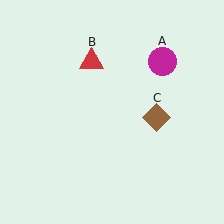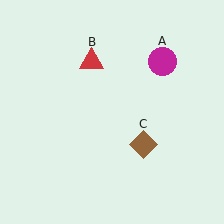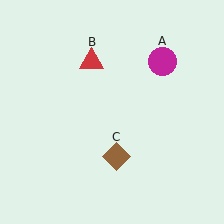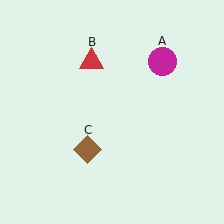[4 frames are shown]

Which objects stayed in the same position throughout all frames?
Magenta circle (object A) and red triangle (object B) remained stationary.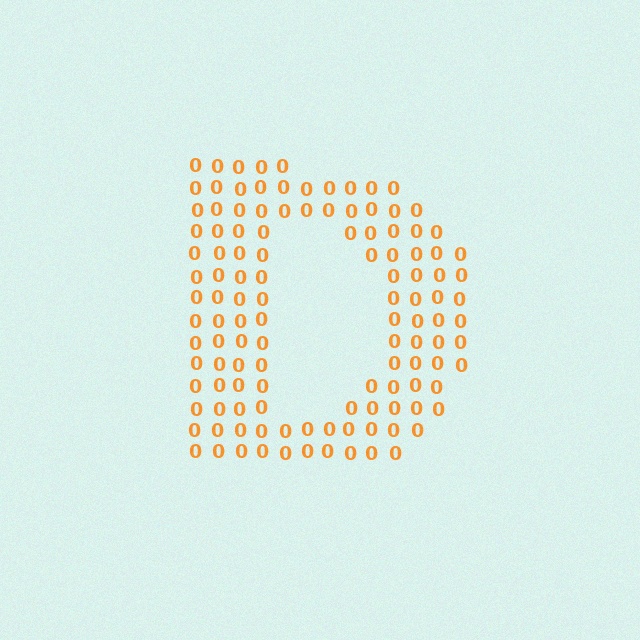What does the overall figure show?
The overall figure shows the letter D.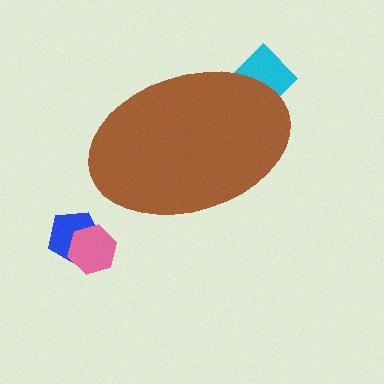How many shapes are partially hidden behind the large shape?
1 shape is partially hidden.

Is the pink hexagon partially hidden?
No, the pink hexagon is fully visible.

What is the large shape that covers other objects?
A brown ellipse.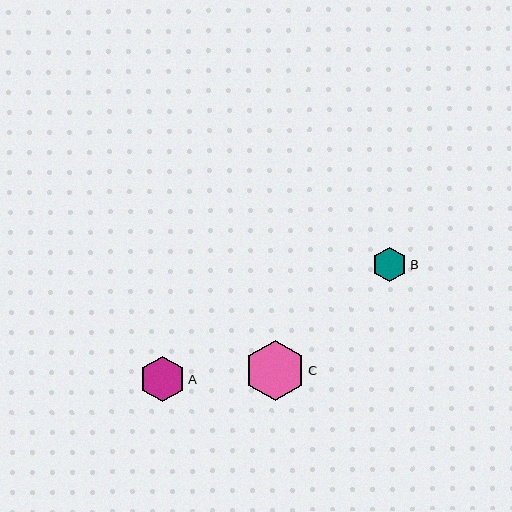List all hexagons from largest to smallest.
From largest to smallest: C, A, B.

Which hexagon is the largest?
Hexagon C is the largest with a size of approximately 61 pixels.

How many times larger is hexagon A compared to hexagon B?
Hexagon A is approximately 1.3 times the size of hexagon B.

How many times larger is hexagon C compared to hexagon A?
Hexagon C is approximately 1.3 times the size of hexagon A.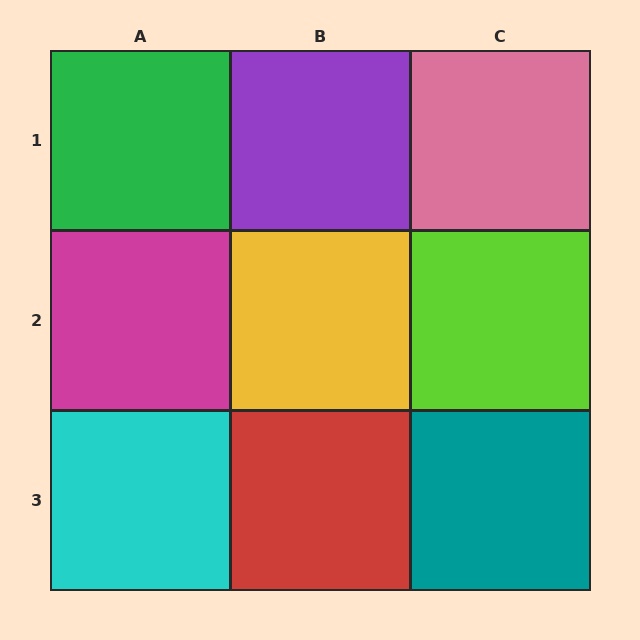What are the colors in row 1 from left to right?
Green, purple, pink.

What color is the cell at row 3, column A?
Cyan.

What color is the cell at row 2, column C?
Lime.